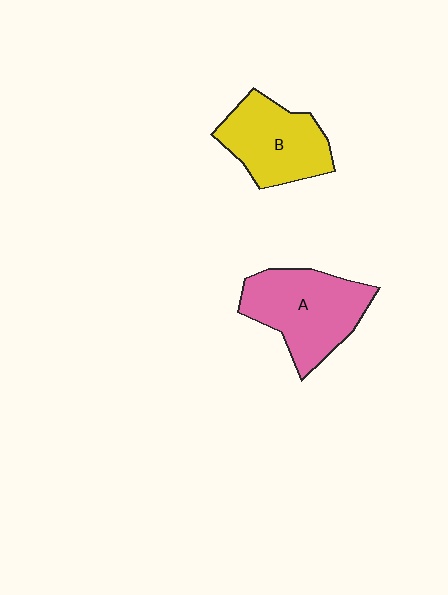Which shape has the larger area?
Shape A (pink).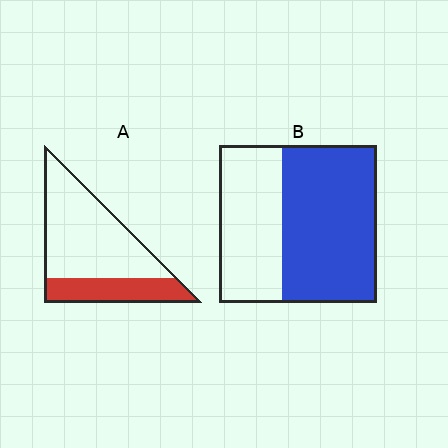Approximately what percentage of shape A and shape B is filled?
A is approximately 30% and B is approximately 60%.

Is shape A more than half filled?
No.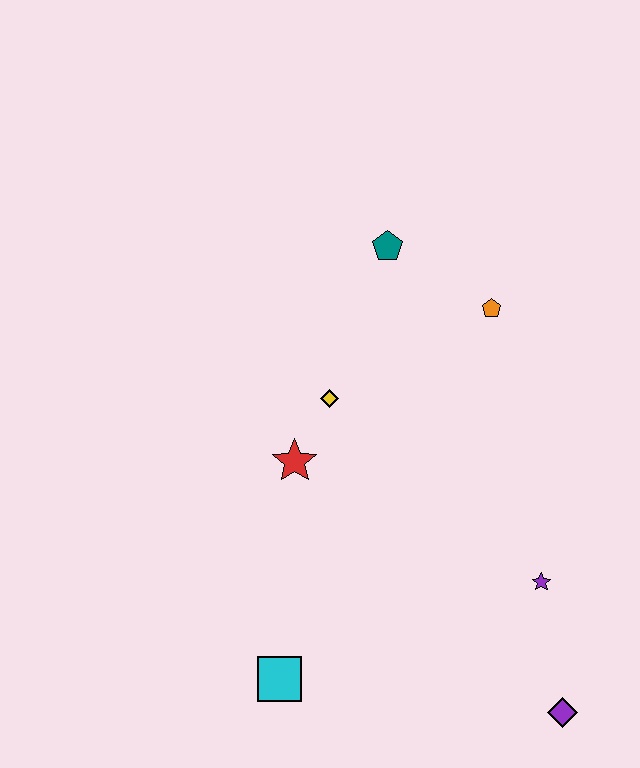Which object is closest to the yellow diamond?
The red star is closest to the yellow diamond.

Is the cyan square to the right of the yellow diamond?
No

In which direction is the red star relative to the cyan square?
The red star is above the cyan square.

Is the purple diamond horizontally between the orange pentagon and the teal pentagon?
No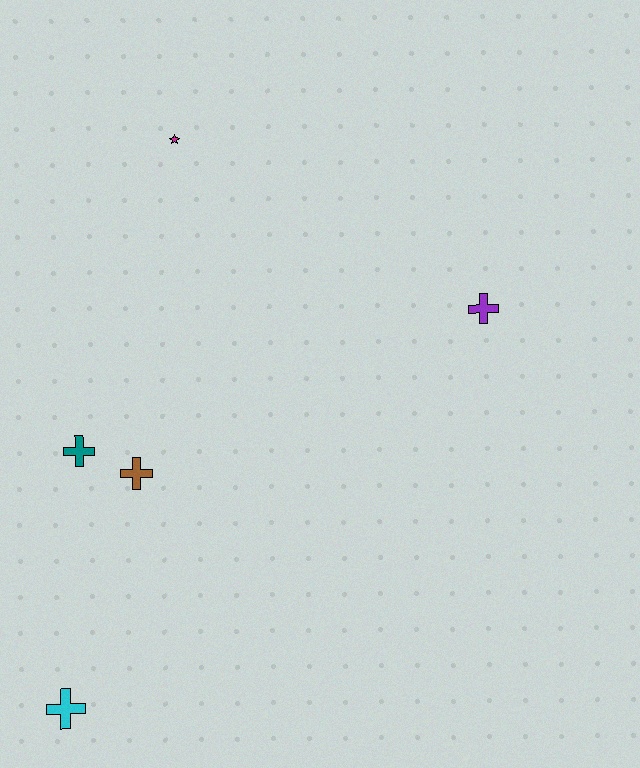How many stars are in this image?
There is 1 star.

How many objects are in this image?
There are 5 objects.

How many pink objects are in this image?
There are no pink objects.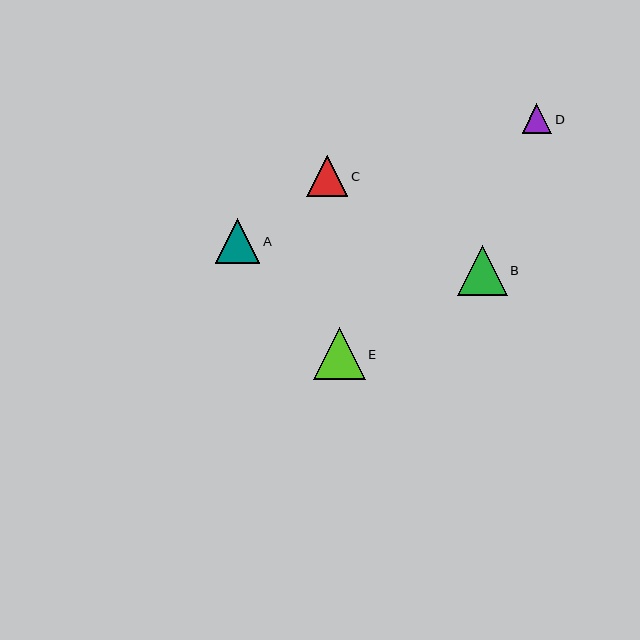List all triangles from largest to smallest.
From largest to smallest: E, B, A, C, D.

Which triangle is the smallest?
Triangle D is the smallest with a size of approximately 30 pixels.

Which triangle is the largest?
Triangle E is the largest with a size of approximately 52 pixels.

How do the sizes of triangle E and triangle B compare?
Triangle E and triangle B are approximately the same size.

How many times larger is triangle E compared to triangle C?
Triangle E is approximately 1.3 times the size of triangle C.